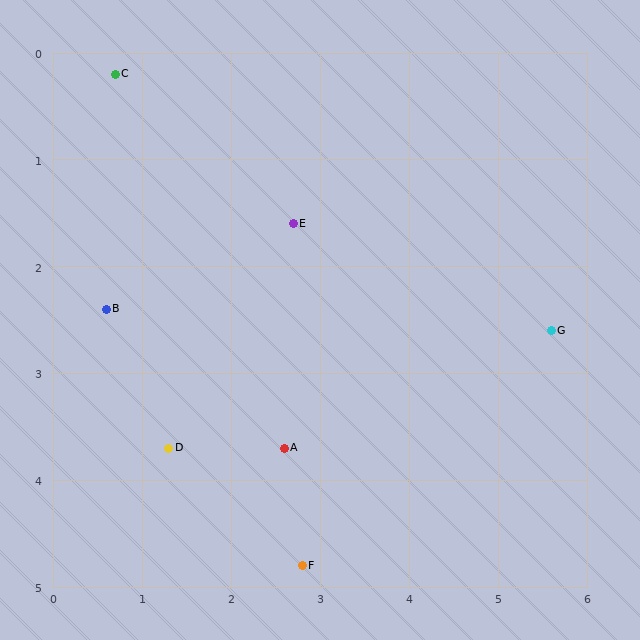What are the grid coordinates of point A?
Point A is at approximately (2.6, 3.7).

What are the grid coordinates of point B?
Point B is at approximately (0.6, 2.4).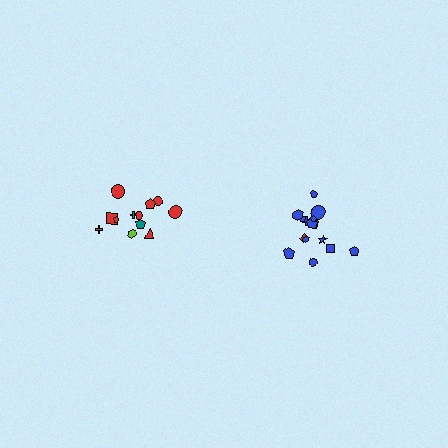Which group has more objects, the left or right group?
The right group.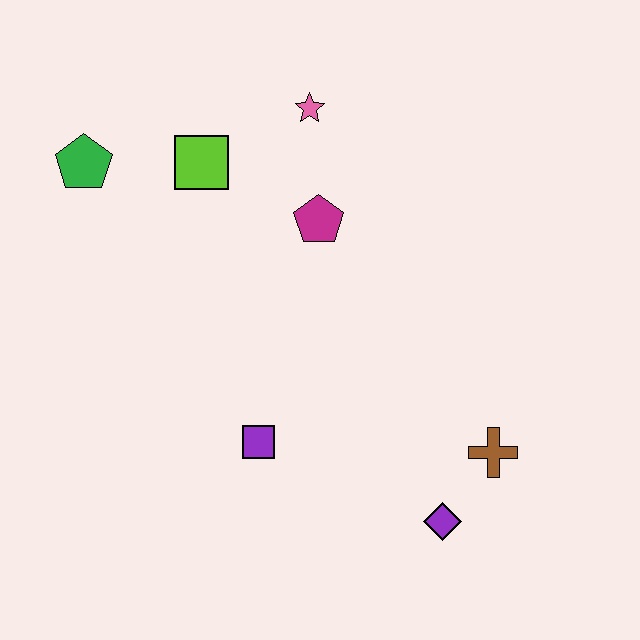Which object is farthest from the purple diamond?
The green pentagon is farthest from the purple diamond.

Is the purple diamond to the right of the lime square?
Yes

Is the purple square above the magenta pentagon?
No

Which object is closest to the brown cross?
The purple diamond is closest to the brown cross.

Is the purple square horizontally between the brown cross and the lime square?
Yes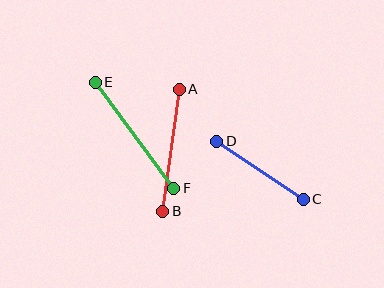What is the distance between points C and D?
The distance is approximately 104 pixels.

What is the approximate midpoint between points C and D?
The midpoint is at approximately (260, 170) pixels.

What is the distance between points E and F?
The distance is approximately 132 pixels.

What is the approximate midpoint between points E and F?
The midpoint is at approximately (134, 135) pixels.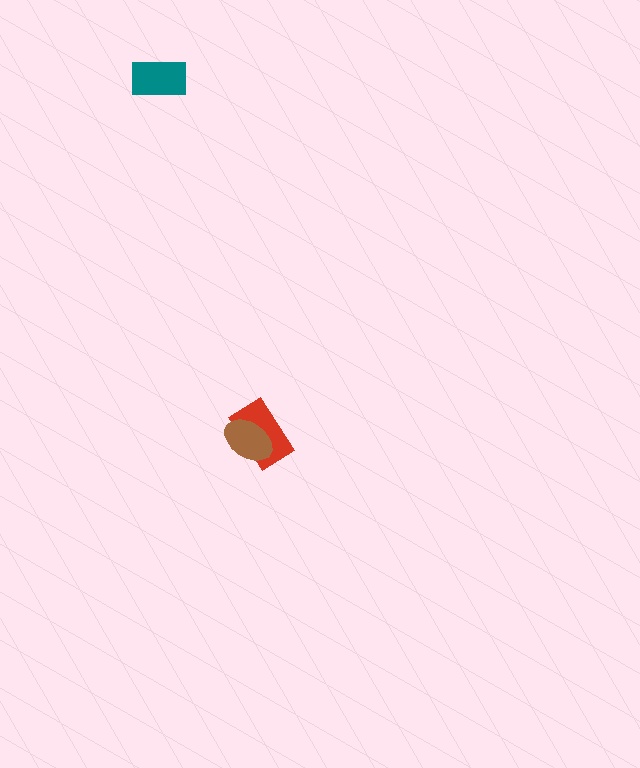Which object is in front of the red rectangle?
The brown ellipse is in front of the red rectangle.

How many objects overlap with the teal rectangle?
0 objects overlap with the teal rectangle.